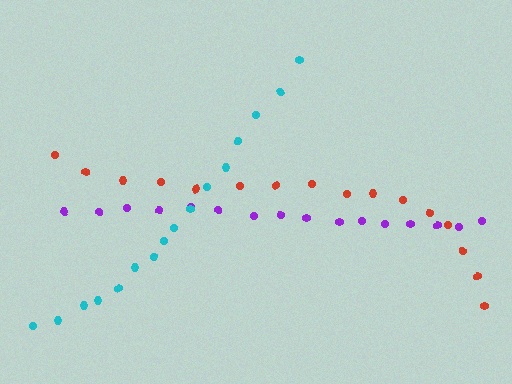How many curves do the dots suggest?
There are 3 distinct paths.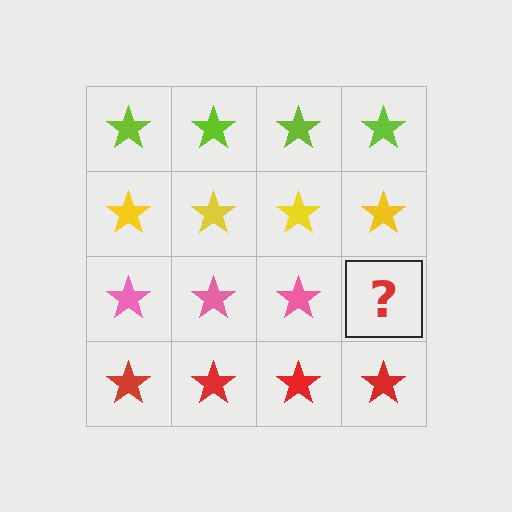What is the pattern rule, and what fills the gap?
The rule is that each row has a consistent color. The gap should be filled with a pink star.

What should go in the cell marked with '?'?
The missing cell should contain a pink star.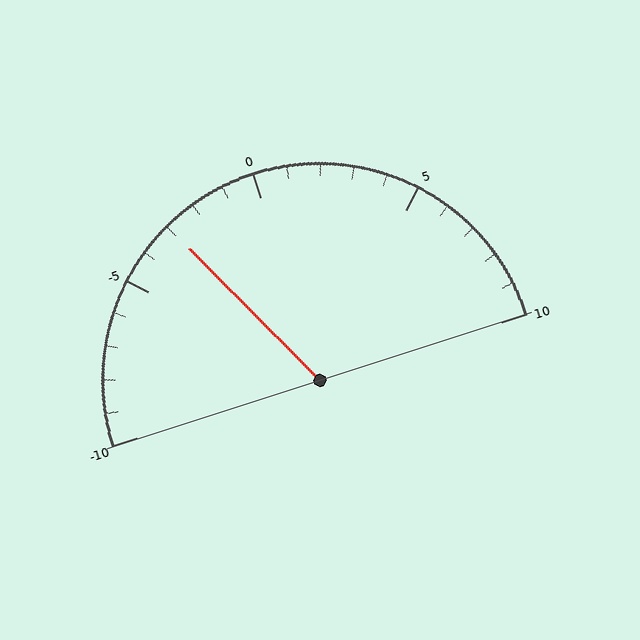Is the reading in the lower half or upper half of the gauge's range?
The reading is in the lower half of the range (-10 to 10).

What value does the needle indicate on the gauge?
The needle indicates approximately -3.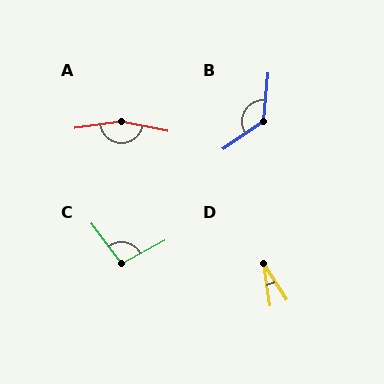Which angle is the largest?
A, at approximately 161 degrees.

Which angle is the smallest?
D, at approximately 25 degrees.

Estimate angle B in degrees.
Approximately 130 degrees.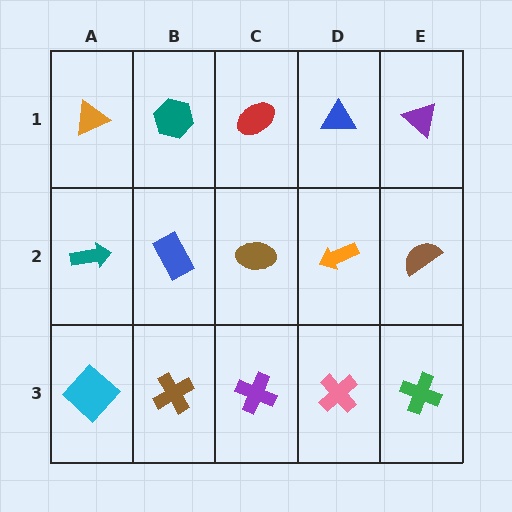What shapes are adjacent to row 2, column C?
A red ellipse (row 1, column C), a purple cross (row 3, column C), a blue rectangle (row 2, column B), an orange arrow (row 2, column D).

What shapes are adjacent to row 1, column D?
An orange arrow (row 2, column D), a red ellipse (row 1, column C), a purple triangle (row 1, column E).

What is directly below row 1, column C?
A brown ellipse.